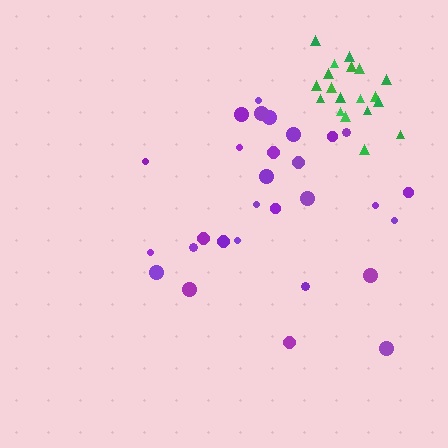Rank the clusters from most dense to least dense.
green, purple.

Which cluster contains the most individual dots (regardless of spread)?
Purple (29).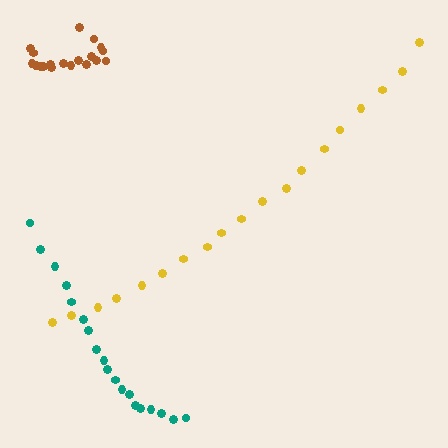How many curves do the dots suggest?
There are 3 distinct paths.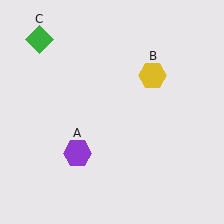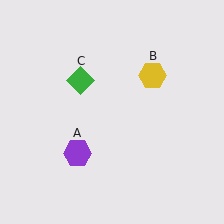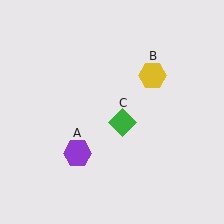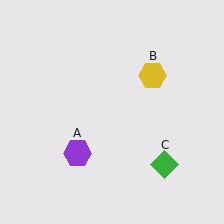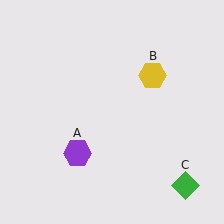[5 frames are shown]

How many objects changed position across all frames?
1 object changed position: green diamond (object C).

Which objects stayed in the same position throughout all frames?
Purple hexagon (object A) and yellow hexagon (object B) remained stationary.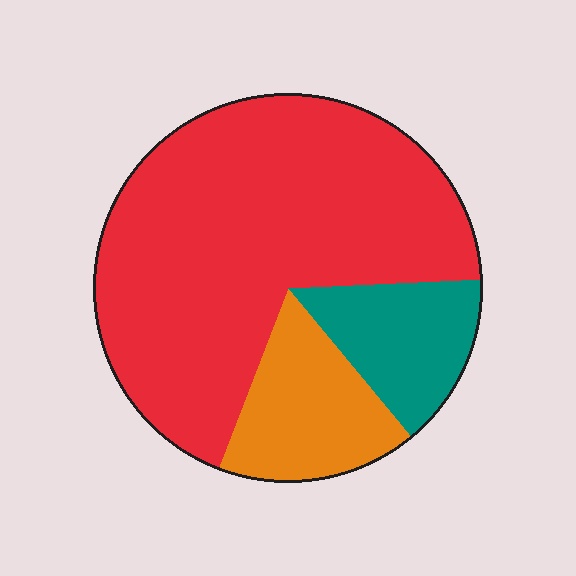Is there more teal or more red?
Red.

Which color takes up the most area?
Red, at roughly 70%.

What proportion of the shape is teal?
Teal takes up about one sixth (1/6) of the shape.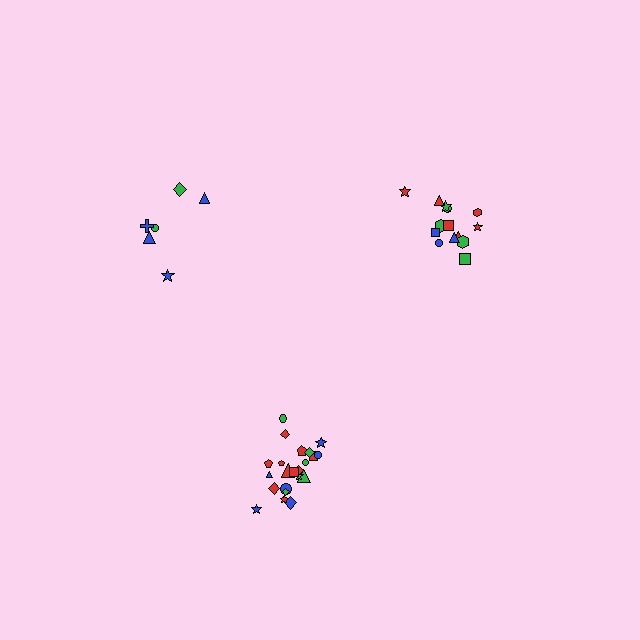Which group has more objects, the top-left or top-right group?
The top-right group.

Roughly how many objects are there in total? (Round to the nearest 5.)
Roughly 45 objects in total.